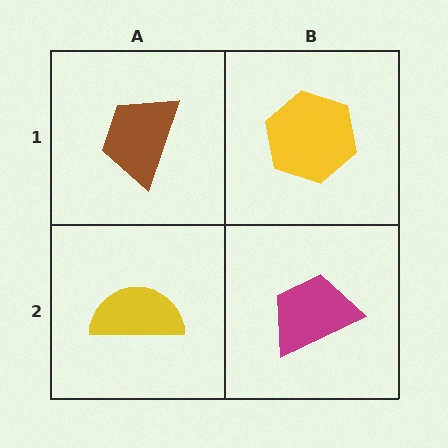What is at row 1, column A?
A brown trapezoid.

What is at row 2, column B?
A magenta trapezoid.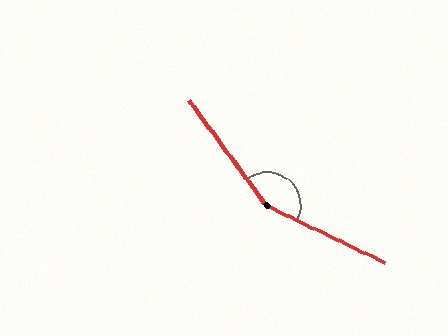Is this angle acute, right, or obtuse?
It is obtuse.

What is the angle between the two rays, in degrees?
Approximately 152 degrees.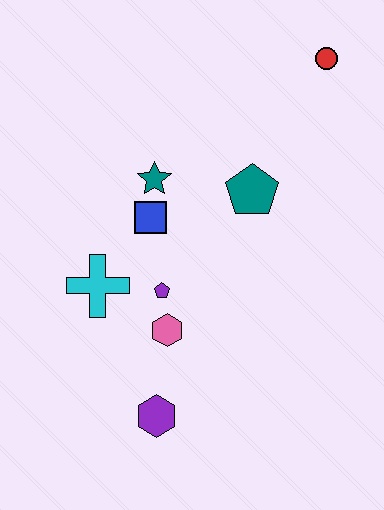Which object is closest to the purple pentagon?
The pink hexagon is closest to the purple pentagon.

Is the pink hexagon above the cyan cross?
No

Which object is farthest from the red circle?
The purple hexagon is farthest from the red circle.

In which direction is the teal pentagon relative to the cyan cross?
The teal pentagon is to the right of the cyan cross.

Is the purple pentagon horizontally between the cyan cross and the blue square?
No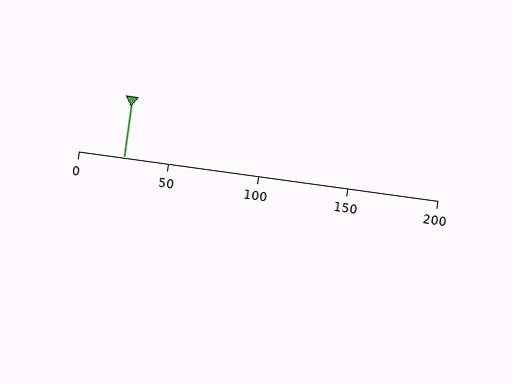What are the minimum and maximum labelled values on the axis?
The axis runs from 0 to 200.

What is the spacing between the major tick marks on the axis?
The major ticks are spaced 50 apart.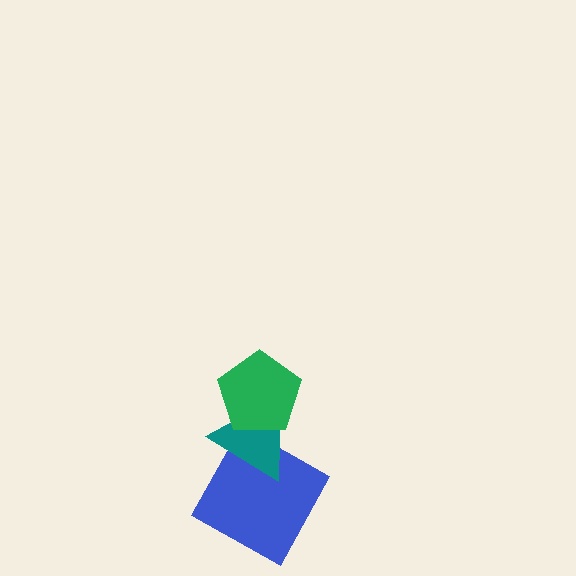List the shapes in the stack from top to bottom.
From top to bottom: the green pentagon, the teal triangle, the blue square.